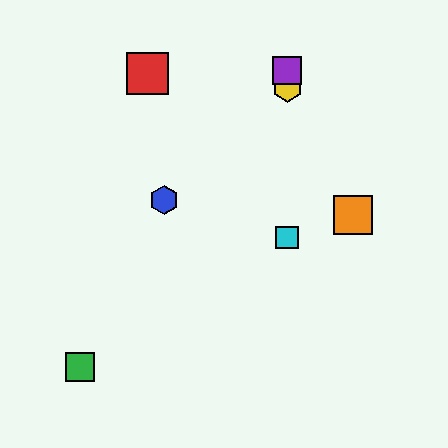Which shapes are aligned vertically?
The yellow hexagon, the purple square, the cyan square are aligned vertically.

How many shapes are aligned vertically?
3 shapes (the yellow hexagon, the purple square, the cyan square) are aligned vertically.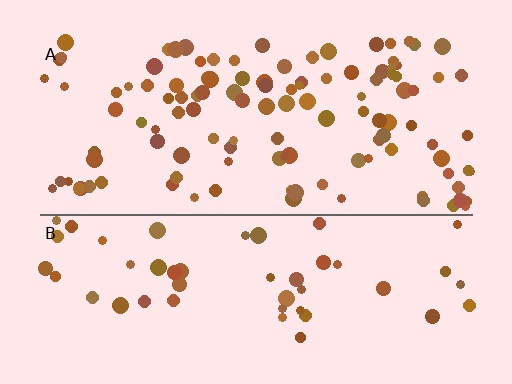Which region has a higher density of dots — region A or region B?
A (the top).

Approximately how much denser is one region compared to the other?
Approximately 2.3× — region A over region B.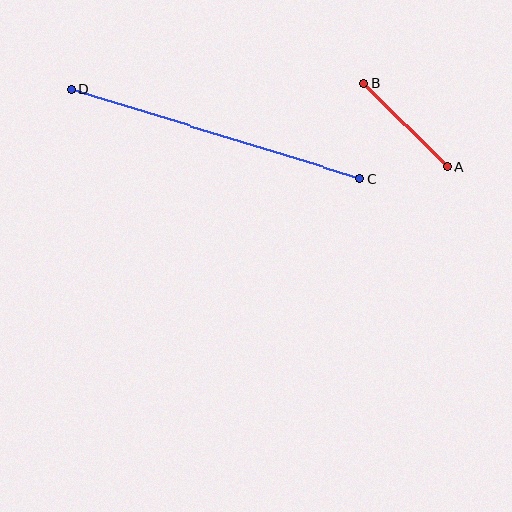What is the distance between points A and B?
The distance is approximately 118 pixels.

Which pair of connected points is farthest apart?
Points C and D are farthest apart.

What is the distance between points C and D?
The distance is approximately 302 pixels.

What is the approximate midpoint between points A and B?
The midpoint is at approximately (405, 125) pixels.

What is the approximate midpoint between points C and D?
The midpoint is at approximately (216, 134) pixels.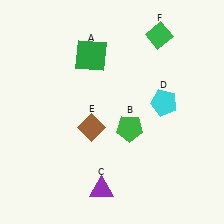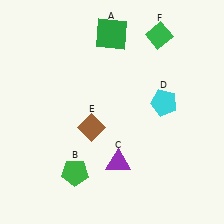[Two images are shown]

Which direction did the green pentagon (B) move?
The green pentagon (B) moved left.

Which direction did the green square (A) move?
The green square (A) moved up.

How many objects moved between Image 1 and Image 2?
3 objects moved between the two images.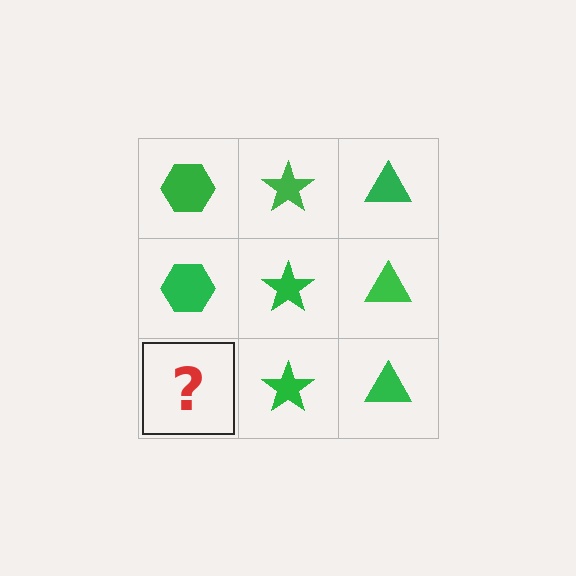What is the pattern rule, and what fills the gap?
The rule is that each column has a consistent shape. The gap should be filled with a green hexagon.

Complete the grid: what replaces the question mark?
The question mark should be replaced with a green hexagon.